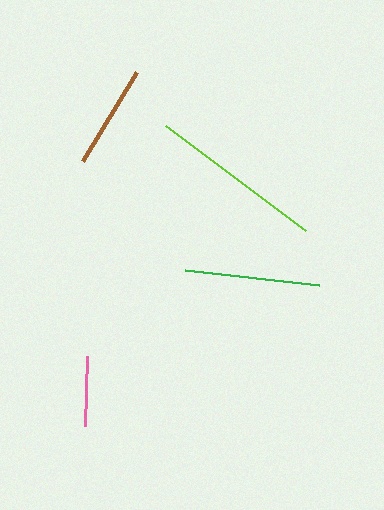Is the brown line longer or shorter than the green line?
The green line is longer than the brown line.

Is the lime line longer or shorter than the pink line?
The lime line is longer than the pink line.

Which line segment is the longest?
The lime line is the longest at approximately 175 pixels.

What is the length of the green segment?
The green segment is approximately 136 pixels long.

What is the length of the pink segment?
The pink segment is approximately 71 pixels long.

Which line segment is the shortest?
The pink line is the shortest at approximately 71 pixels.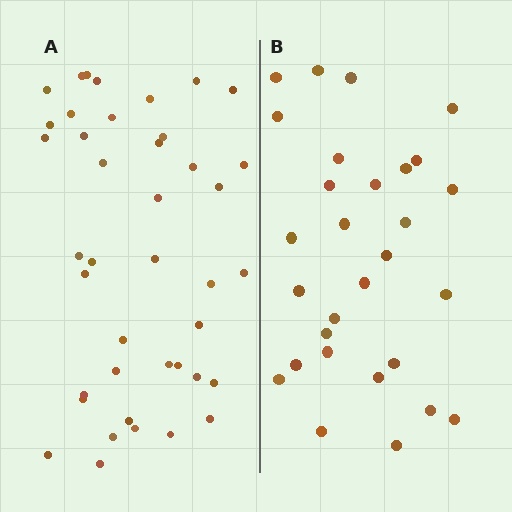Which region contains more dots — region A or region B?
Region A (the left region) has more dots.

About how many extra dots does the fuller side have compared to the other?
Region A has roughly 12 or so more dots than region B.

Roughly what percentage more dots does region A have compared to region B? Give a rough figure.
About 40% more.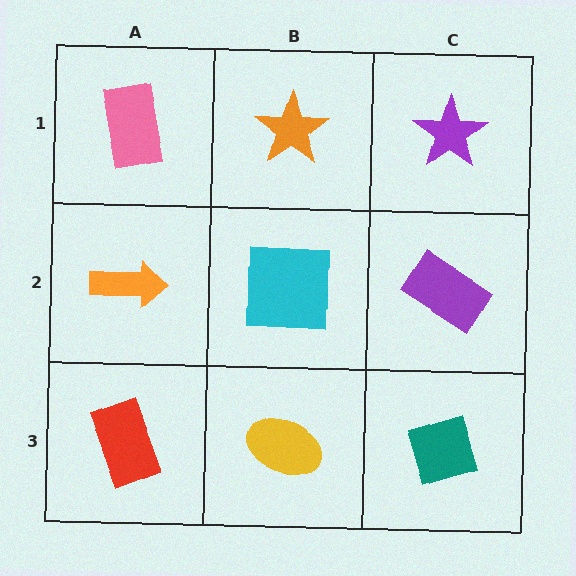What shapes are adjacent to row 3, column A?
An orange arrow (row 2, column A), a yellow ellipse (row 3, column B).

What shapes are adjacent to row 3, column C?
A purple rectangle (row 2, column C), a yellow ellipse (row 3, column B).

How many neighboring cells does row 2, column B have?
4.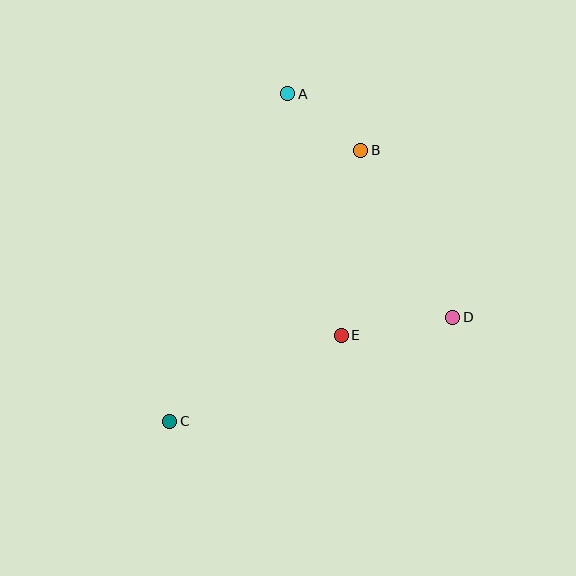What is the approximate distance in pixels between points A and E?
The distance between A and E is approximately 248 pixels.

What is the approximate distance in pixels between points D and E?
The distance between D and E is approximately 113 pixels.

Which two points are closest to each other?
Points A and B are closest to each other.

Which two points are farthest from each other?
Points A and C are farthest from each other.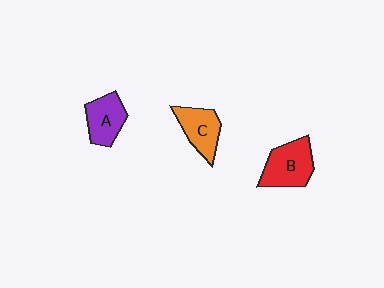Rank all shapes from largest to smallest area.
From largest to smallest: B (red), C (orange), A (purple).